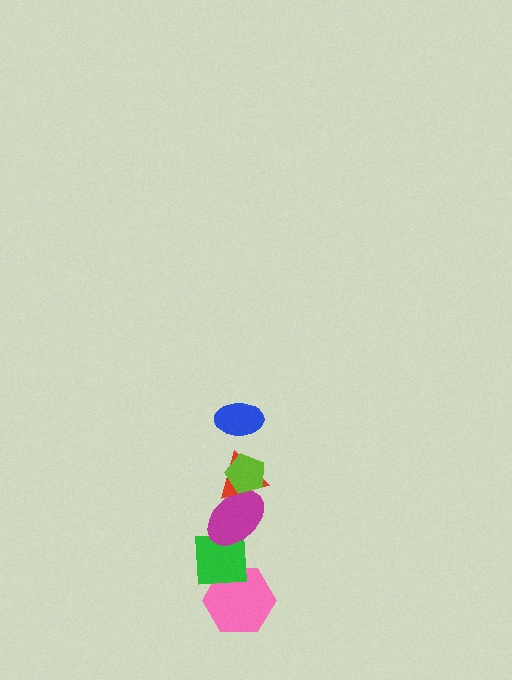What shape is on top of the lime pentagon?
The blue ellipse is on top of the lime pentagon.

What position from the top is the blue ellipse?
The blue ellipse is 1st from the top.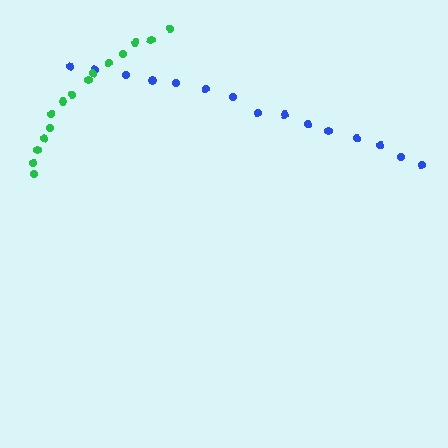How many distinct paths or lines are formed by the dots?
There are 2 distinct paths.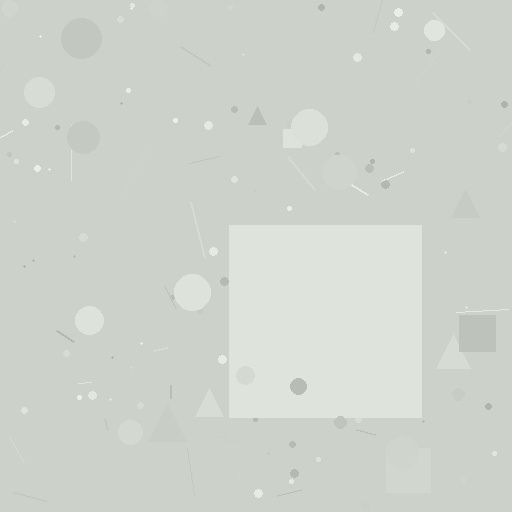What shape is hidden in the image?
A square is hidden in the image.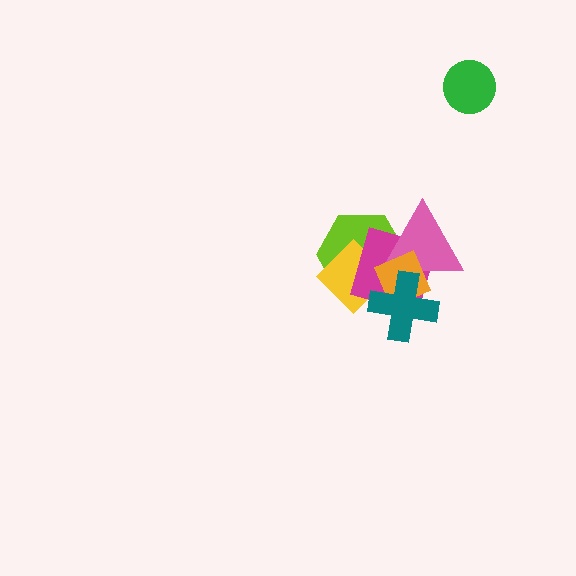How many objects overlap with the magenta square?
5 objects overlap with the magenta square.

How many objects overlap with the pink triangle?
5 objects overlap with the pink triangle.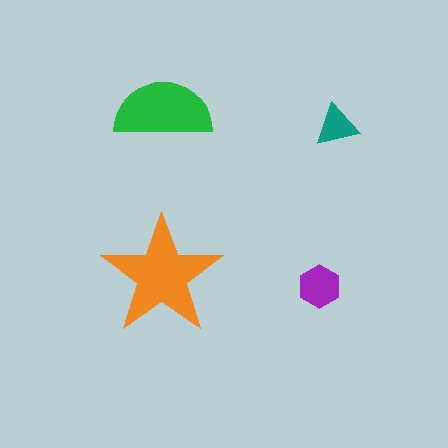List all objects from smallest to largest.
The teal triangle, the purple hexagon, the green semicircle, the orange star.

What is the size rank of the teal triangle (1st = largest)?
4th.